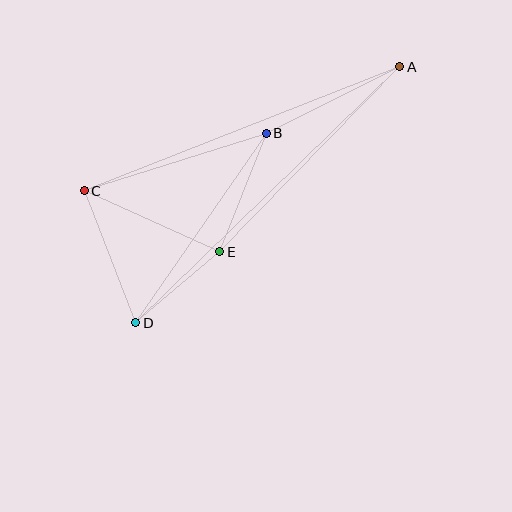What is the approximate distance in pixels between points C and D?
The distance between C and D is approximately 142 pixels.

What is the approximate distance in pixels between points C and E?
The distance between C and E is approximately 149 pixels.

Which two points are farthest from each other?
Points A and D are farthest from each other.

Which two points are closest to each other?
Points D and E are closest to each other.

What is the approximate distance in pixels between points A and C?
The distance between A and C is approximately 339 pixels.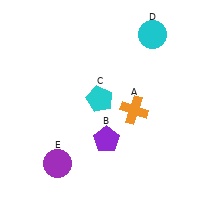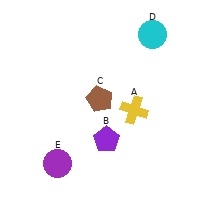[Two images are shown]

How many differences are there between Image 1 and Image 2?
There are 2 differences between the two images.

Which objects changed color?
A changed from orange to yellow. C changed from cyan to brown.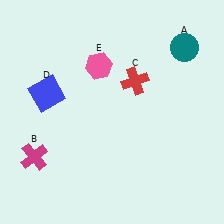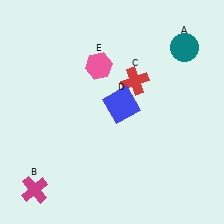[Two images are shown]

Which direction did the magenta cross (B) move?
The magenta cross (B) moved down.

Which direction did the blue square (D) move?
The blue square (D) moved right.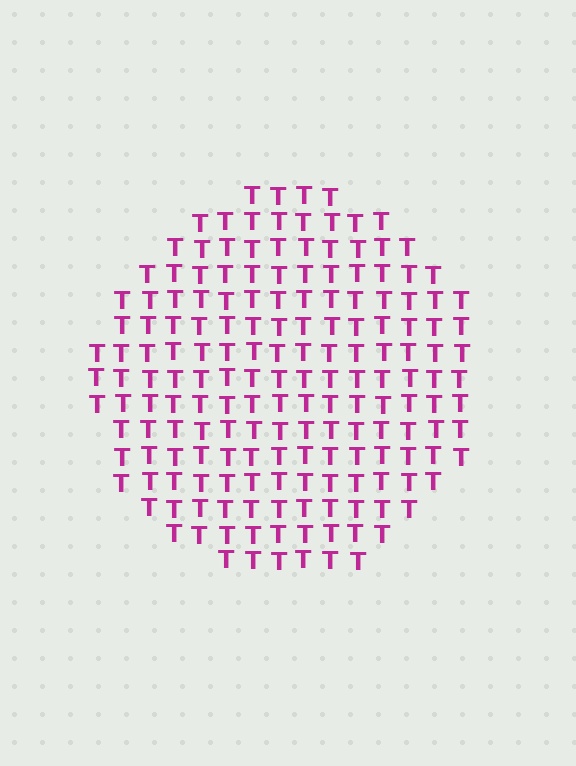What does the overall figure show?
The overall figure shows a circle.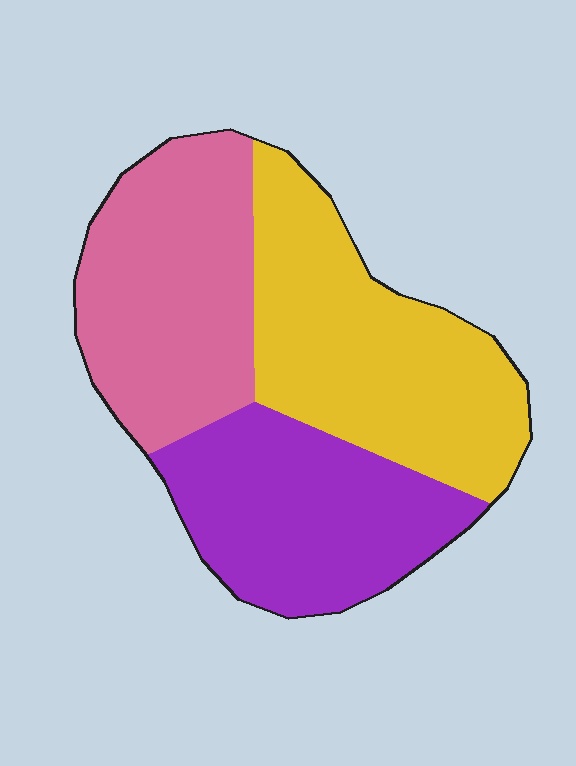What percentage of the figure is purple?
Purple covers around 30% of the figure.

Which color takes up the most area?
Yellow, at roughly 35%.